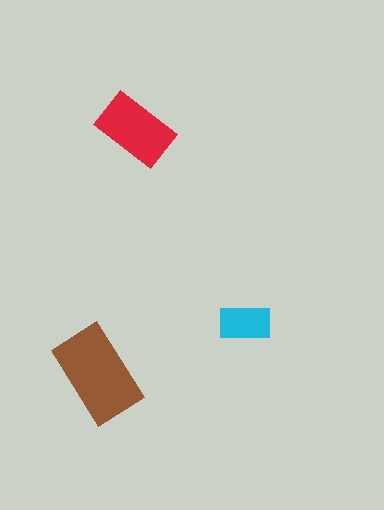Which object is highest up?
The red rectangle is topmost.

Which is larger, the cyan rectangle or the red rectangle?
The red one.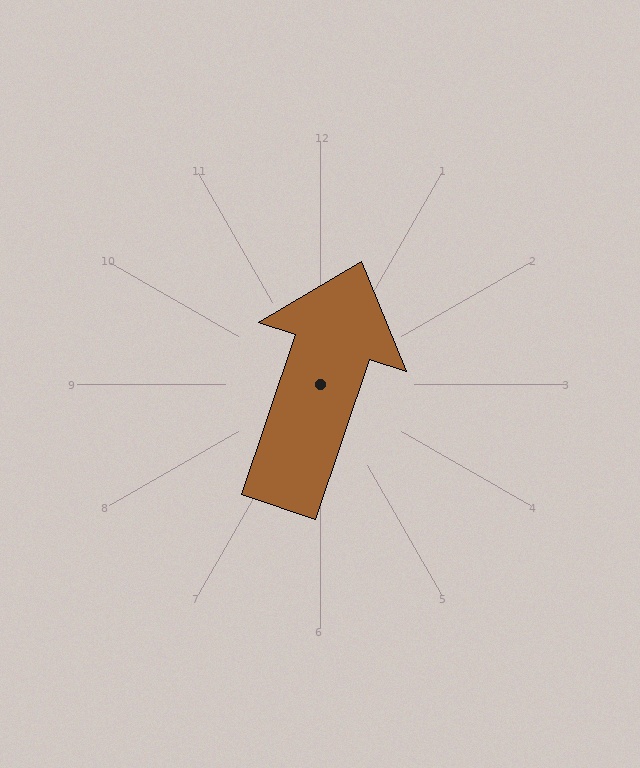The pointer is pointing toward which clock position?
Roughly 1 o'clock.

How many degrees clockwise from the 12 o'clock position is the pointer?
Approximately 19 degrees.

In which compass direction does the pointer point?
North.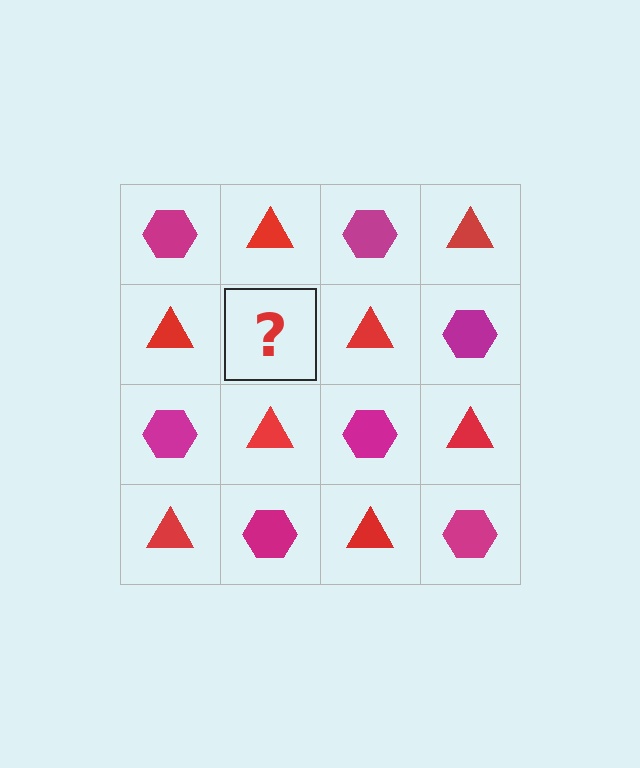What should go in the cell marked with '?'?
The missing cell should contain a magenta hexagon.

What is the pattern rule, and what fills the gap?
The rule is that it alternates magenta hexagon and red triangle in a checkerboard pattern. The gap should be filled with a magenta hexagon.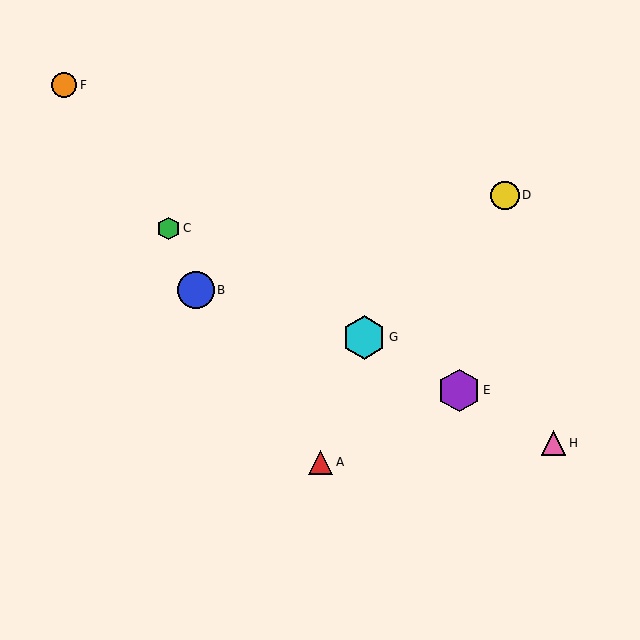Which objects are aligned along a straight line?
Objects C, E, G, H are aligned along a straight line.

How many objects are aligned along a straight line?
4 objects (C, E, G, H) are aligned along a straight line.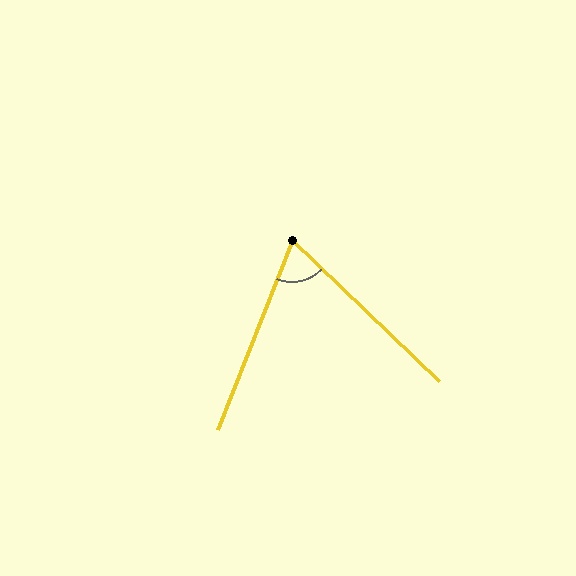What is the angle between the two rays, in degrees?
Approximately 68 degrees.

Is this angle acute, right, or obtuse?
It is acute.